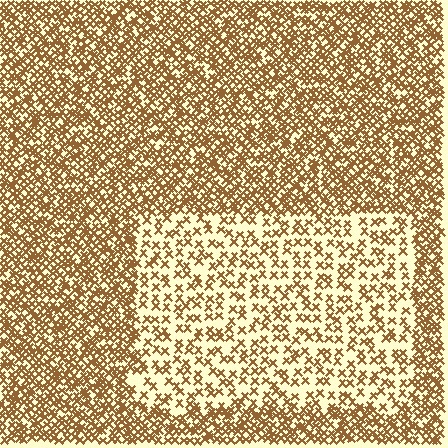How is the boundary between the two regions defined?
The boundary is defined by a change in element density (approximately 2.3x ratio). All elements are the same color, size, and shape.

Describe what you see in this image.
The image contains small brown elements arranged at two different densities. A rectangle-shaped region is visible where the elements are less densely packed than the surrounding area.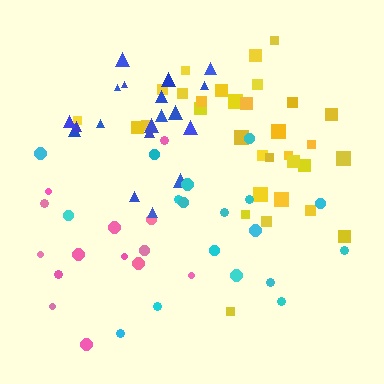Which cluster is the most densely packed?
Blue.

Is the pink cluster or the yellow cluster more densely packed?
Yellow.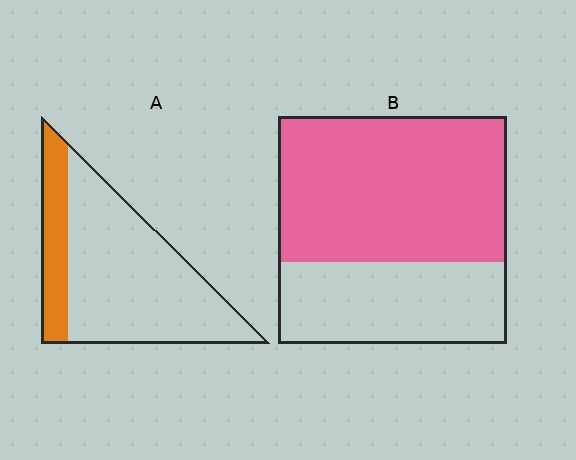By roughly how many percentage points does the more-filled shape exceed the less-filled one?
By roughly 40 percentage points (B over A).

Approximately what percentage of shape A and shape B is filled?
A is approximately 20% and B is approximately 65%.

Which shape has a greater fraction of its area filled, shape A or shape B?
Shape B.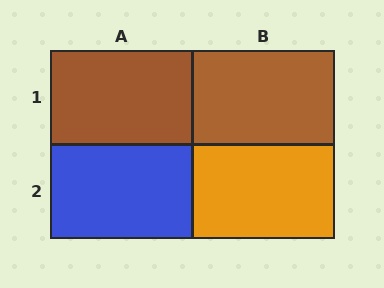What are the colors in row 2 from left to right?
Blue, orange.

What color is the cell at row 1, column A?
Brown.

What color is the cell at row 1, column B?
Brown.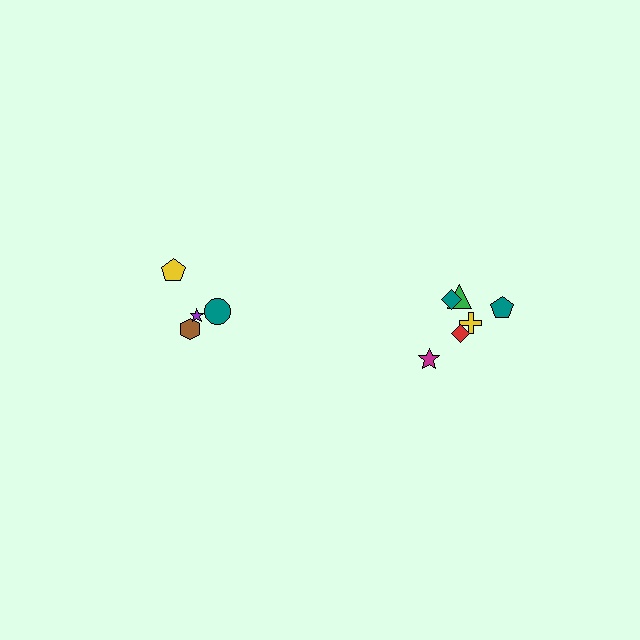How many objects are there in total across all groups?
There are 10 objects.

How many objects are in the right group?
There are 6 objects.